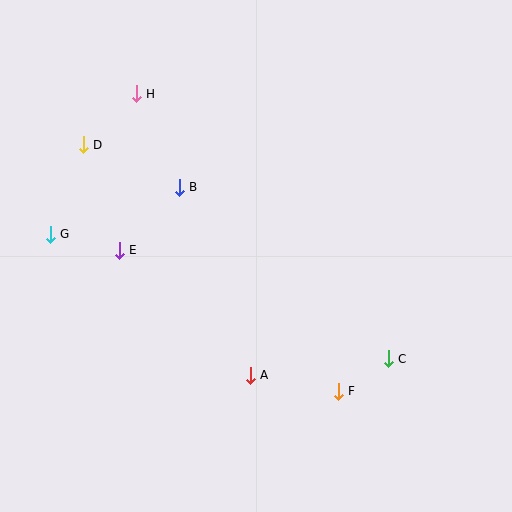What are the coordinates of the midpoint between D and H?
The midpoint between D and H is at (110, 119).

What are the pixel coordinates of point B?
Point B is at (179, 187).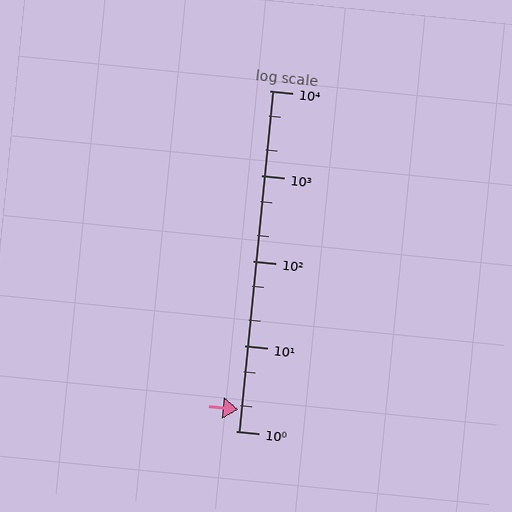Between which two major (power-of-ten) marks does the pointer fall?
The pointer is between 1 and 10.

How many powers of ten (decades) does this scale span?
The scale spans 4 decades, from 1 to 10000.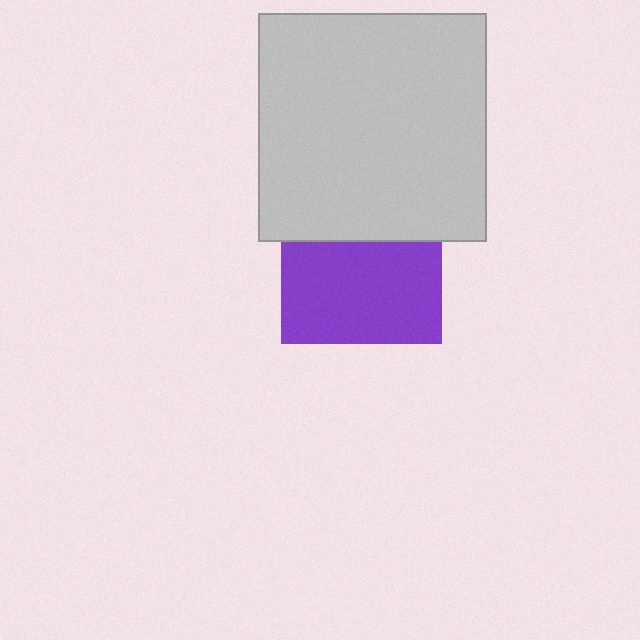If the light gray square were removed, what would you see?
You would see the complete purple square.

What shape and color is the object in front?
The object in front is a light gray square.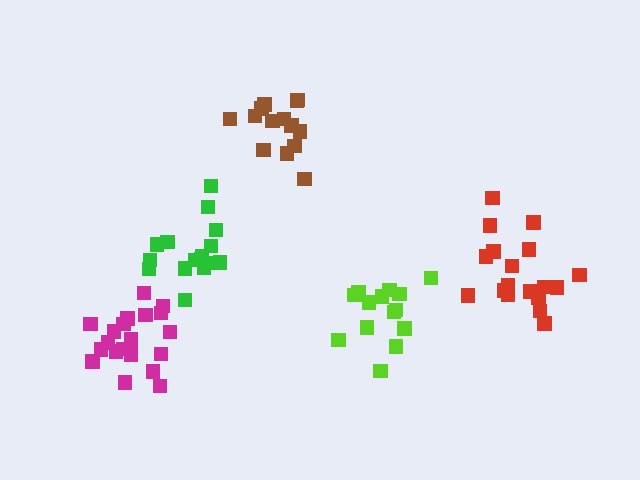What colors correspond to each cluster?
The clusters are colored: brown, magenta, red, green, lime.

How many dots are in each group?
Group 1: 14 dots, Group 2: 20 dots, Group 3: 18 dots, Group 4: 16 dots, Group 5: 14 dots (82 total).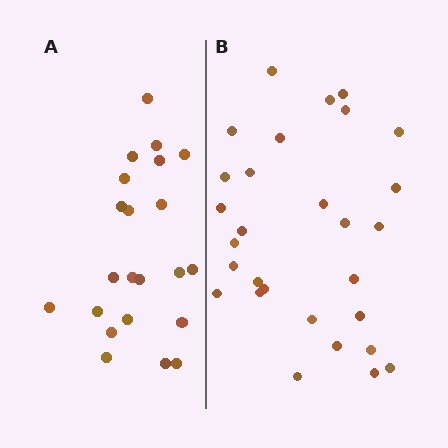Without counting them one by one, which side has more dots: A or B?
Region B (the right region) has more dots.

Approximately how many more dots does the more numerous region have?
Region B has roughly 8 or so more dots than region A.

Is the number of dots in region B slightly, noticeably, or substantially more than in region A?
Region B has noticeably more, but not dramatically so. The ratio is roughly 1.3 to 1.